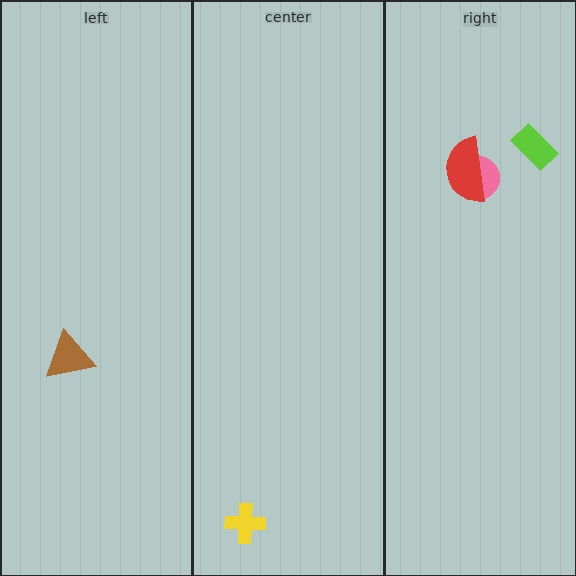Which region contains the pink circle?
The right region.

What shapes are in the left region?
The brown triangle.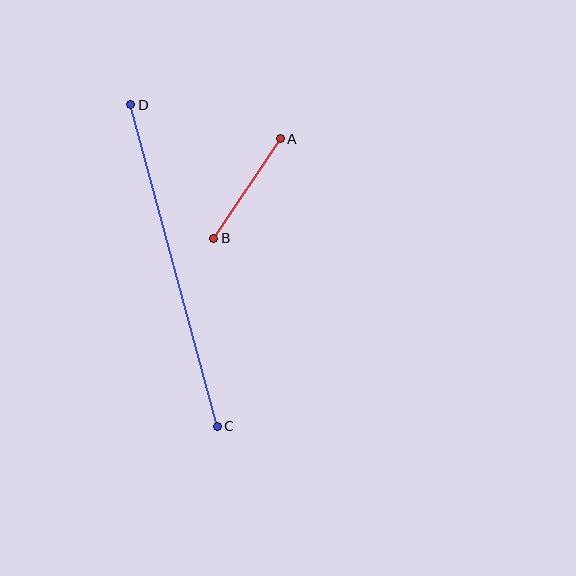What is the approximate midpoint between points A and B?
The midpoint is at approximately (247, 188) pixels.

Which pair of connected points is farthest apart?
Points C and D are farthest apart.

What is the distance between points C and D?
The distance is approximately 333 pixels.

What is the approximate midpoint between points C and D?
The midpoint is at approximately (174, 266) pixels.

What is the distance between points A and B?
The distance is approximately 119 pixels.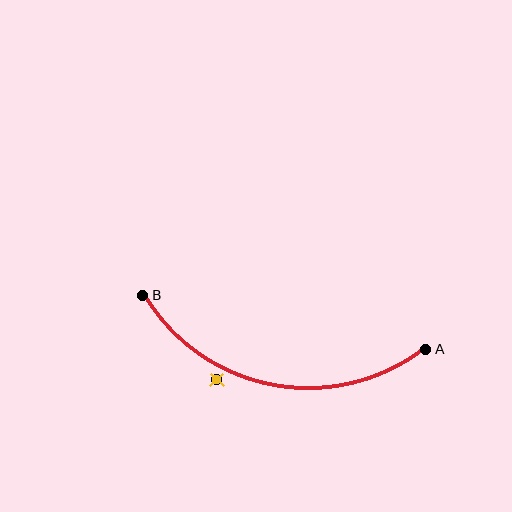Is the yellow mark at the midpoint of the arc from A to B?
No — the yellow mark does not lie on the arc at all. It sits slightly outside the curve.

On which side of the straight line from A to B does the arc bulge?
The arc bulges below the straight line connecting A and B.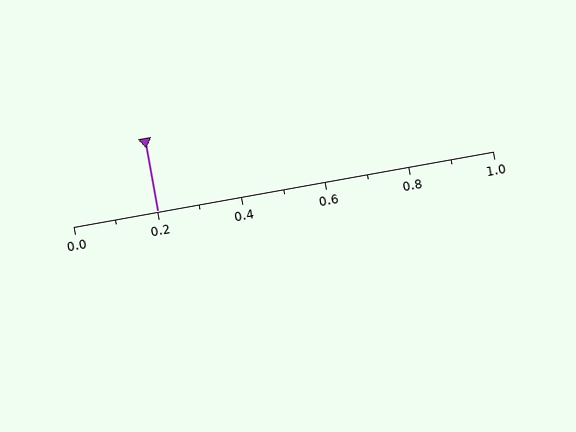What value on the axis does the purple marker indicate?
The marker indicates approximately 0.2.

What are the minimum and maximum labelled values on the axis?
The axis runs from 0.0 to 1.0.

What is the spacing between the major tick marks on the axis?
The major ticks are spaced 0.2 apart.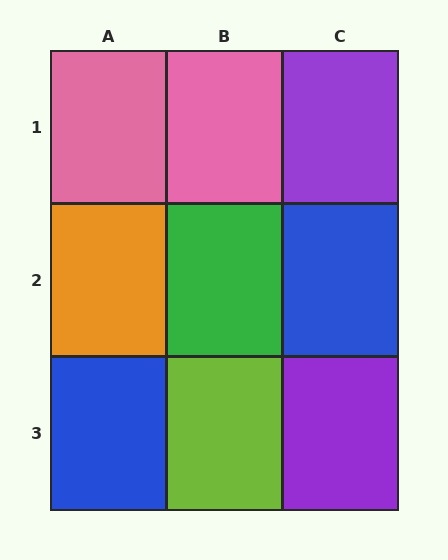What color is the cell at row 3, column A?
Blue.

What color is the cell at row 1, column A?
Pink.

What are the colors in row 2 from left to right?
Orange, green, blue.